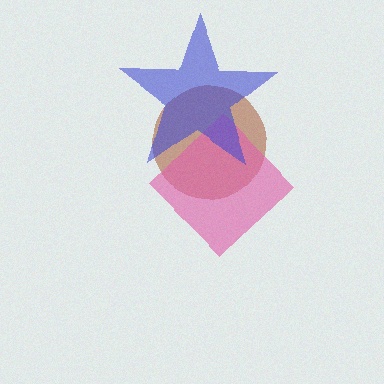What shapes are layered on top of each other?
The layered shapes are: a brown circle, a pink diamond, a blue star.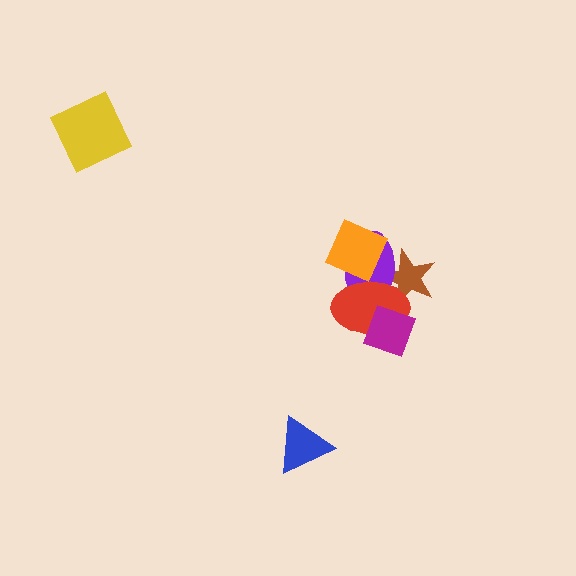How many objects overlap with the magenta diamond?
1 object overlaps with the magenta diamond.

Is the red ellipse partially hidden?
Yes, it is partially covered by another shape.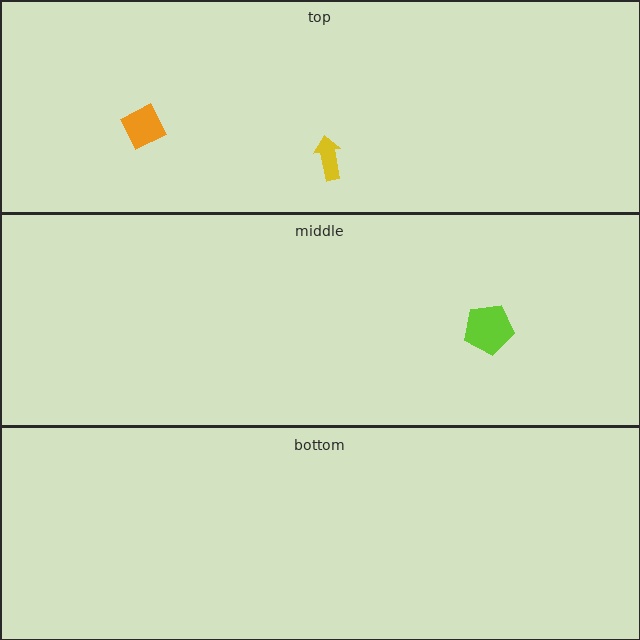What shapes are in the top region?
The yellow arrow, the orange diamond.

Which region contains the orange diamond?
The top region.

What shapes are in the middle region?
The lime pentagon.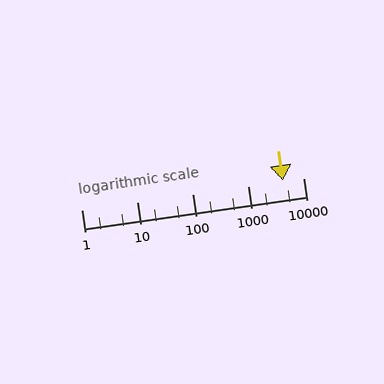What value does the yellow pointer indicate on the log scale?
The pointer indicates approximately 4300.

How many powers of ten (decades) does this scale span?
The scale spans 4 decades, from 1 to 10000.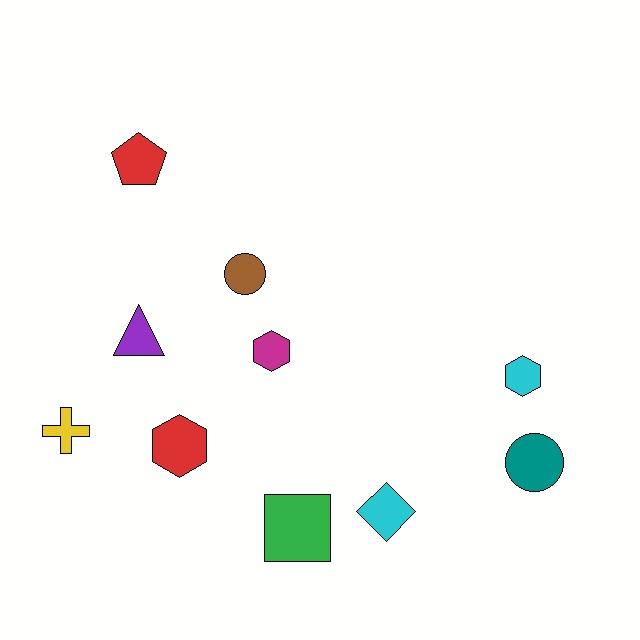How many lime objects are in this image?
There are no lime objects.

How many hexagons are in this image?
There are 3 hexagons.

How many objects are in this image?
There are 10 objects.